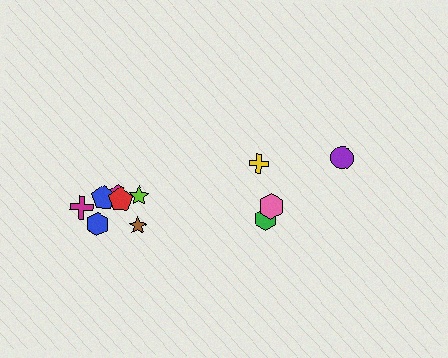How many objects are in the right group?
There are 4 objects.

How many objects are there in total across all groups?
There are 11 objects.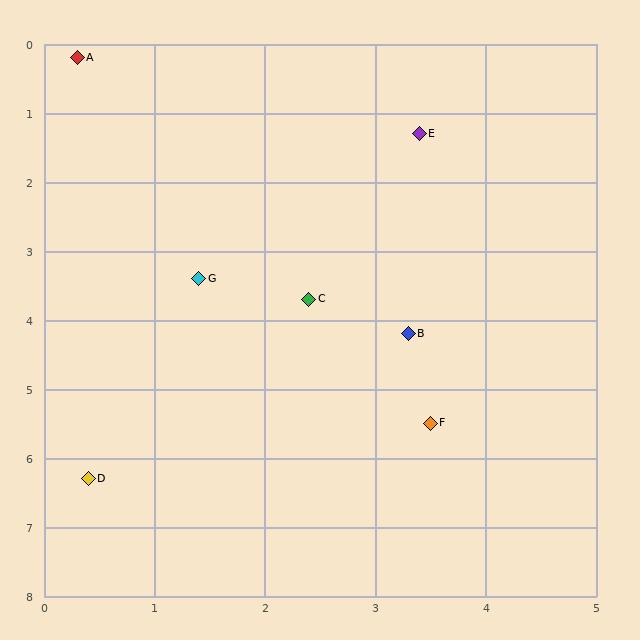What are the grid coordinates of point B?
Point B is at approximately (3.3, 4.2).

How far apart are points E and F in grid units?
Points E and F are about 4.2 grid units apart.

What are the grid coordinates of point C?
Point C is at approximately (2.4, 3.7).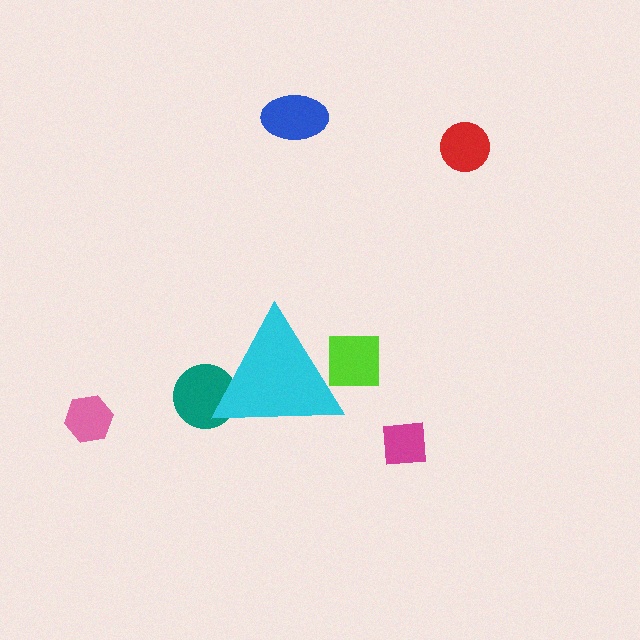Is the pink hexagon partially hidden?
No, the pink hexagon is fully visible.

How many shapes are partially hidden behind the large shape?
2 shapes are partially hidden.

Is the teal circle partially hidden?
Yes, the teal circle is partially hidden behind the cyan triangle.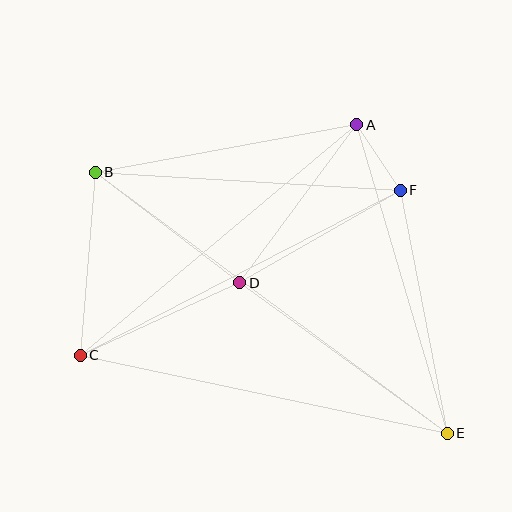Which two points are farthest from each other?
Points B and E are farthest from each other.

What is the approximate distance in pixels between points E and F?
The distance between E and F is approximately 248 pixels.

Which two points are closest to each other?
Points A and F are closest to each other.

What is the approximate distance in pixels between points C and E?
The distance between C and E is approximately 375 pixels.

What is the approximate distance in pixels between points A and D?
The distance between A and D is approximately 197 pixels.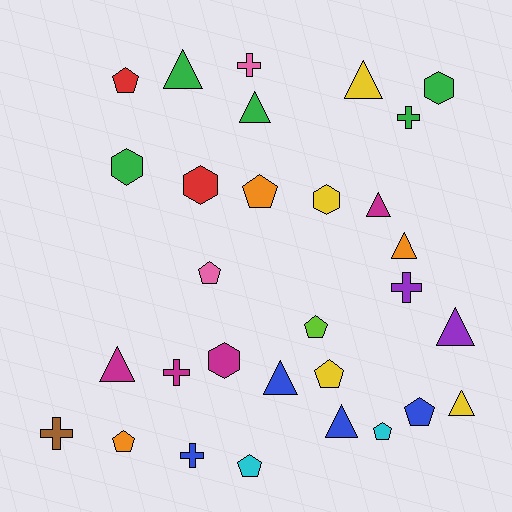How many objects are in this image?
There are 30 objects.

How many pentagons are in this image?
There are 9 pentagons.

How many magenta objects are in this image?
There are 4 magenta objects.